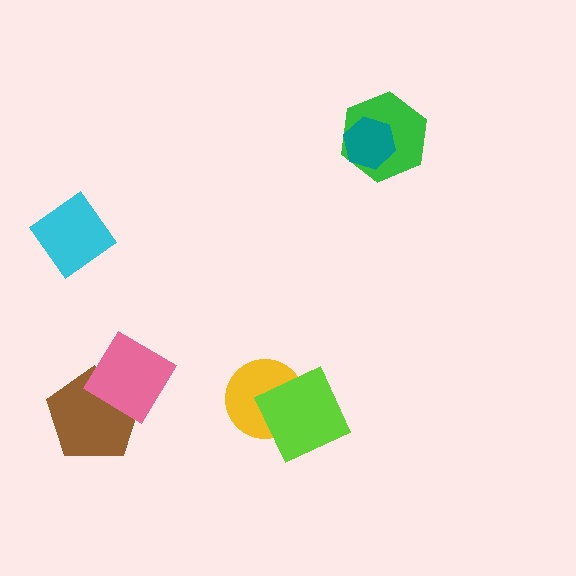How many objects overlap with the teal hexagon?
1 object overlaps with the teal hexagon.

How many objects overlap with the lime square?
1 object overlaps with the lime square.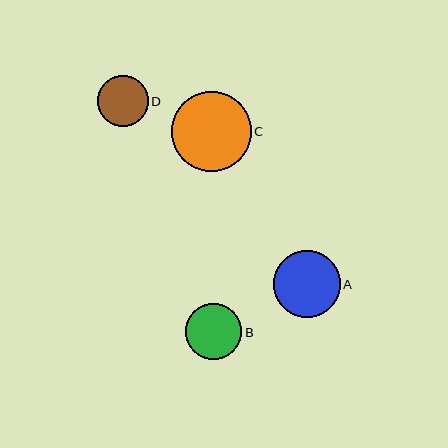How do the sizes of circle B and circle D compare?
Circle B and circle D are approximately the same size.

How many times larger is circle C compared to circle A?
Circle C is approximately 1.2 times the size of circle A.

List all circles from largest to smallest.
From largest to smallest: C, A, B, D.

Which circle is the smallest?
Circle D is the smallest with a size of approximately 51 pixels.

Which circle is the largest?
Circle C is the largest with a size of approximately 80 pixels.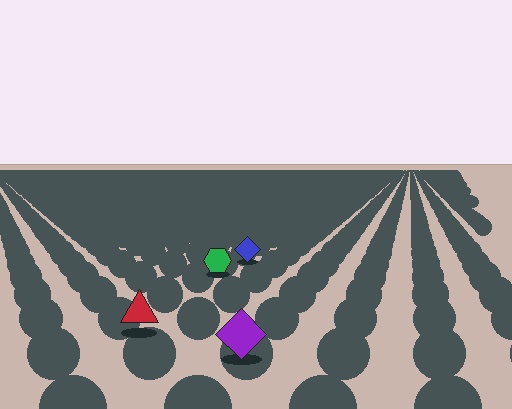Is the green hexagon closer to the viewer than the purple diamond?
No. The purple diamond is closer — you can tell from the texture gradient: the ground texture is coarser near it.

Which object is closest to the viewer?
The purple diamond is closest. The texture marks near it are larger and more spread out.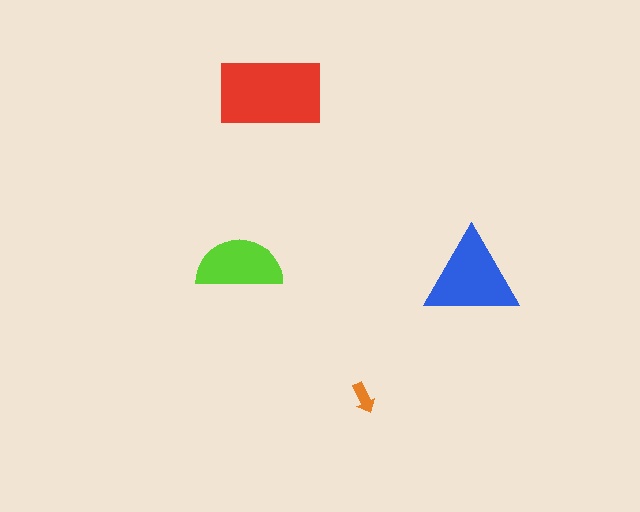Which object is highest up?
The red rectangle is topmost.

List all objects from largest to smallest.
The red rectangle, the blue triangle, the lime semicircle, the orange arrow.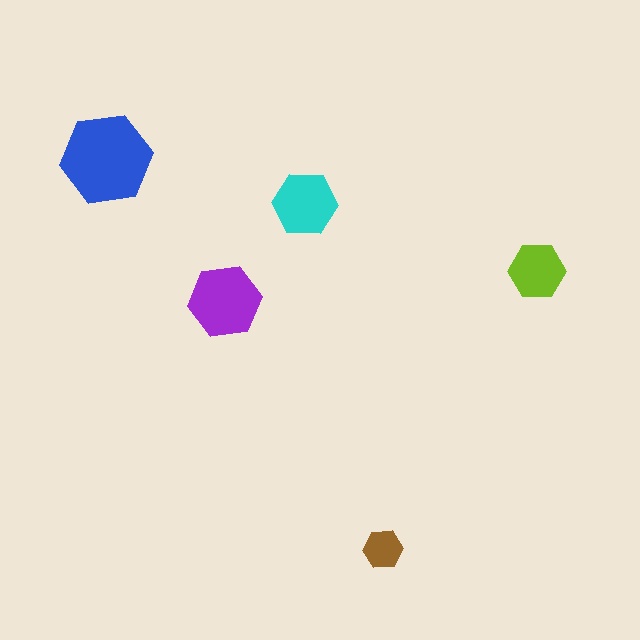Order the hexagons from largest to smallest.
the blue one, the purple one, the cyan one, the lime one, the brown one.